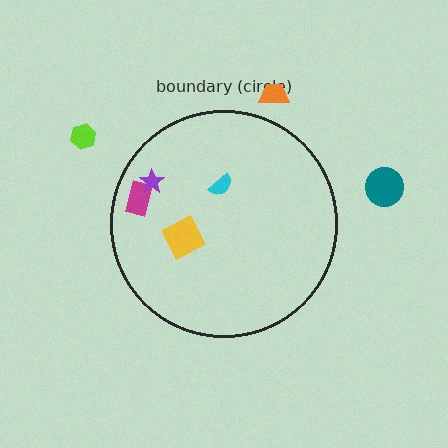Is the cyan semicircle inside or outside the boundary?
Inside.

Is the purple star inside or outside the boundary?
Inside.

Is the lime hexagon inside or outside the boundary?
Outside.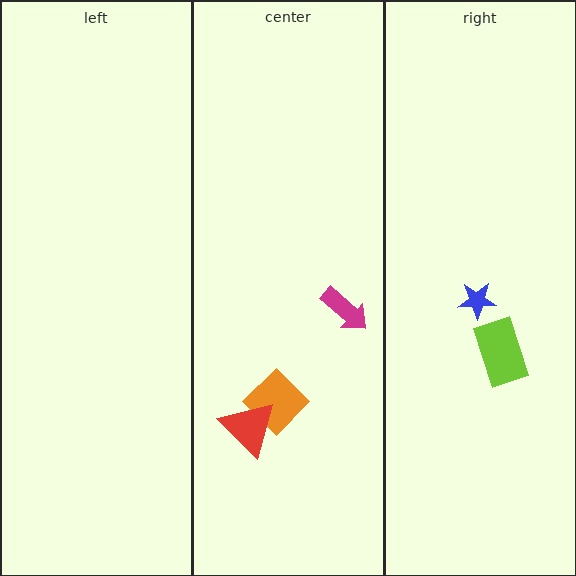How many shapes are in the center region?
3.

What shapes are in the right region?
The lime rectangle, the blue star.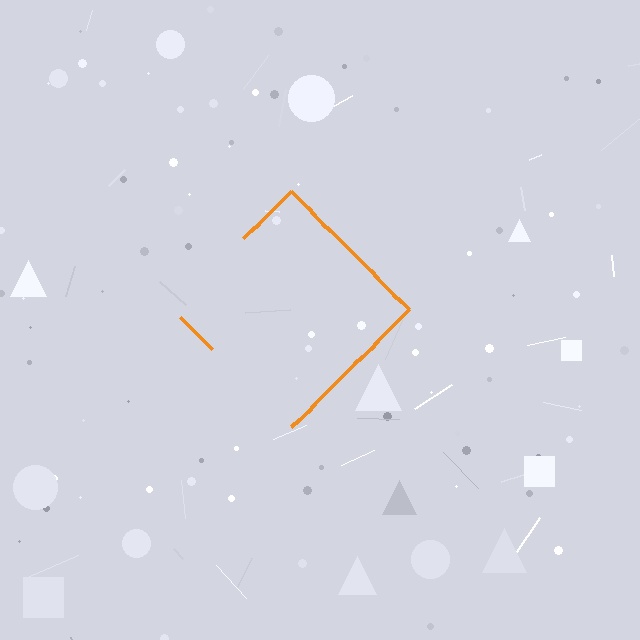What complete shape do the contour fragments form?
The contour fragments form a diamond.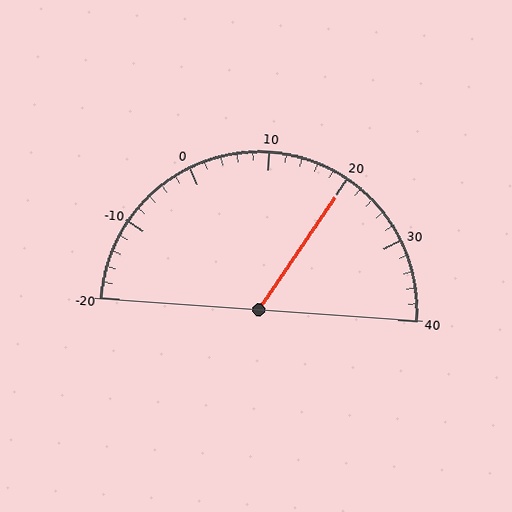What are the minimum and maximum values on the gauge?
The gauge ranges from -20 to 40.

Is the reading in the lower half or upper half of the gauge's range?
The reading is in the upper half of the range (-20 to 40).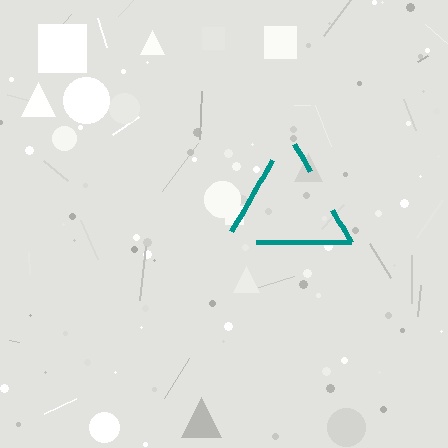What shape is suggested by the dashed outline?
The dashed outline suggests a triangle.